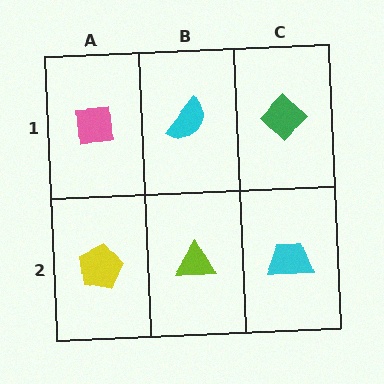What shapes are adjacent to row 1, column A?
A yellow pentagon (row 2, column A), a cyan semicircle (row 1, column B).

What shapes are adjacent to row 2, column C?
A green diamond (row 1, column C), a lime triangle (row 2, column B).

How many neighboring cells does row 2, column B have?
3.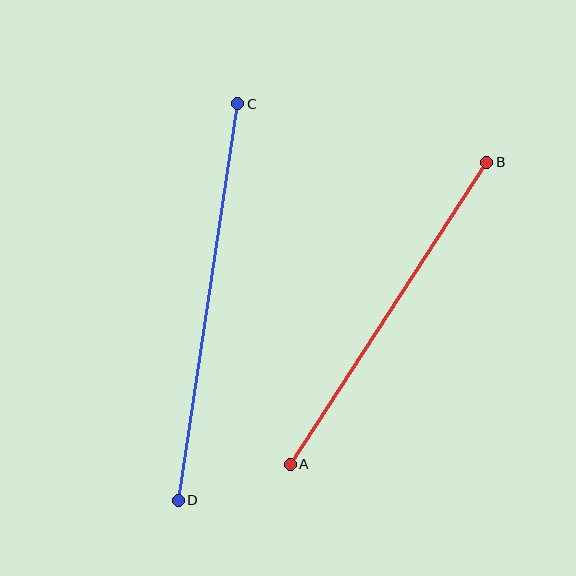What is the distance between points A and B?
The distance is approximately 361 pixels.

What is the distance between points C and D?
The distance is approximately 401 pixels.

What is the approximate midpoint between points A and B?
The midpoint is at approximately (389, 313) pixels.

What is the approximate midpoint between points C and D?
The midpoint is at approximately (208, 302) pixels.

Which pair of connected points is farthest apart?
Points C and D are farthest apart.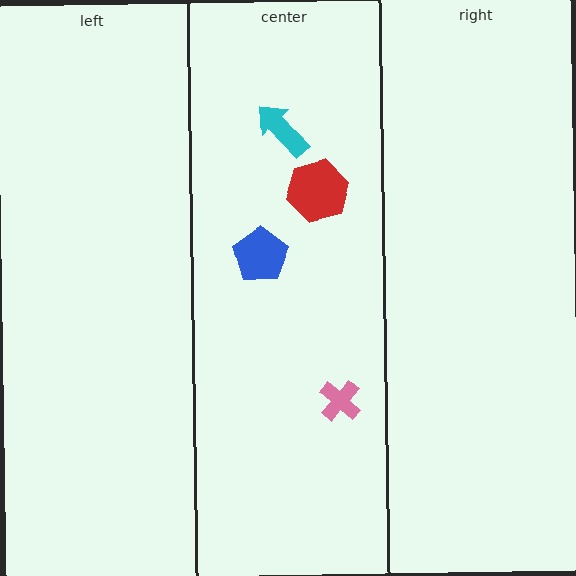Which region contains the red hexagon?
The center region.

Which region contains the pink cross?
The center region.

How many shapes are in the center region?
4.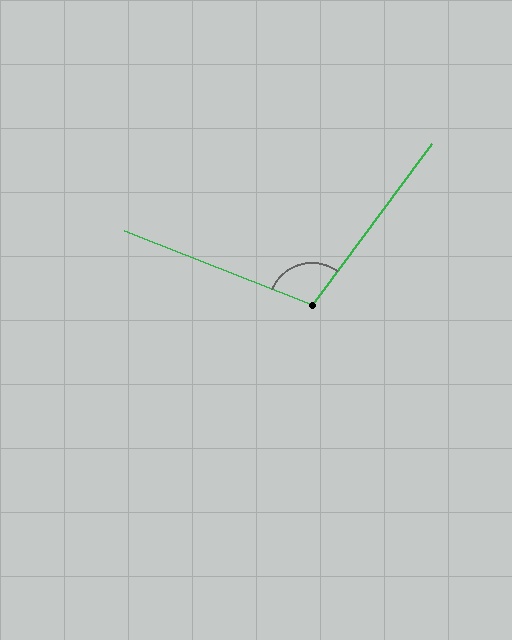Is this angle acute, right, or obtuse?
It is obtuse.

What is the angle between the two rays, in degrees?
Approximately 105 degrees.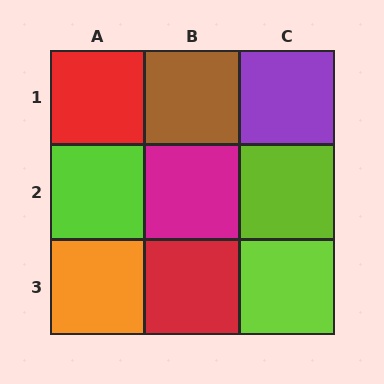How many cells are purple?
1 cell is purple.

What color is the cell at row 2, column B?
Magenta.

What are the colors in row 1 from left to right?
Red, brown, purple.